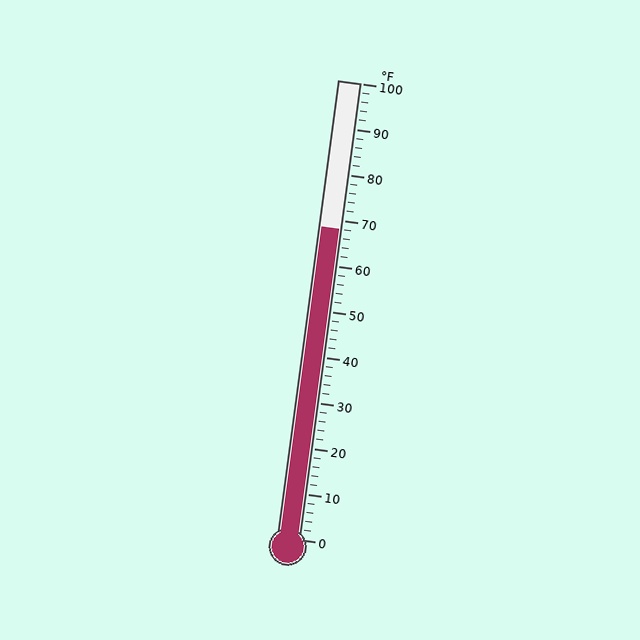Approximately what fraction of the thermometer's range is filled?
The thermometer is filled to approximately 70% of its range.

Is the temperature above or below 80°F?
The temperature is below 80°F.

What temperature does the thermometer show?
The thermometer shows approximately 68°F.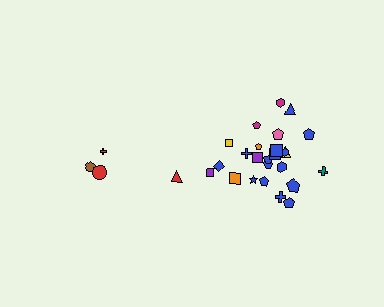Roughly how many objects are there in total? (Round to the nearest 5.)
Roughly 30 objects in total.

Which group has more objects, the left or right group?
The right group.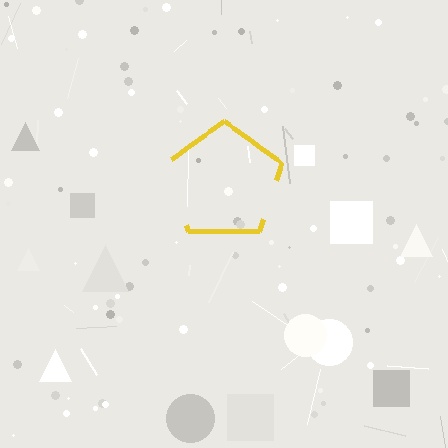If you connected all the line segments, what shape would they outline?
They would outline a pentagon.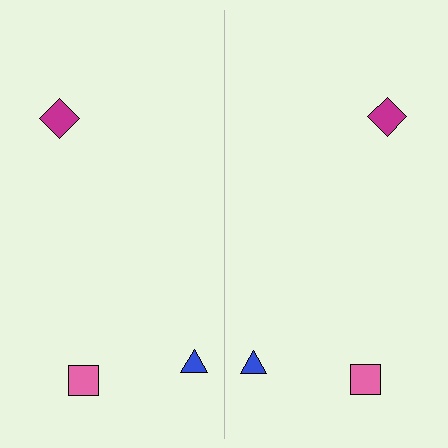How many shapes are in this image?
There are 6 shapes in this image.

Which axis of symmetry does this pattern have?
The pattern has a vertical axis of symmetry running through the center of the image.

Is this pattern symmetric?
Yes, this pattern has bilateral (reflection) symmetry.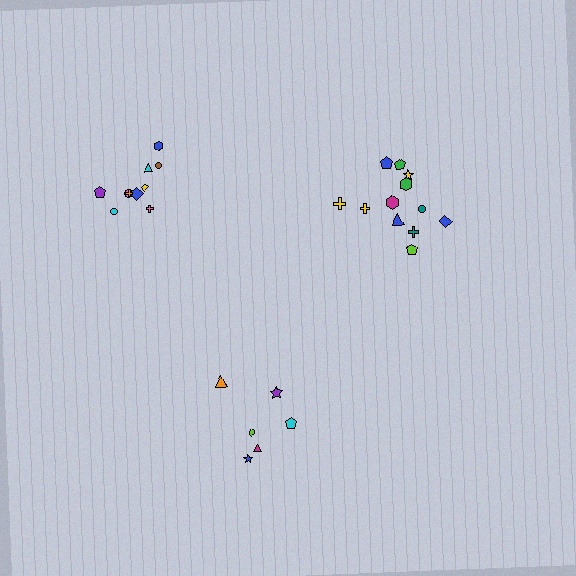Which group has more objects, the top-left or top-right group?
The top-right group.